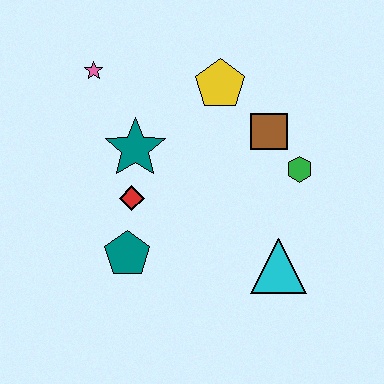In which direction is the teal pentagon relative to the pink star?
The teal pentagon is below the pink star.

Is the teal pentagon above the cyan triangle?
Yes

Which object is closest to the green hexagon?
The brown square is closest to the green hexagon.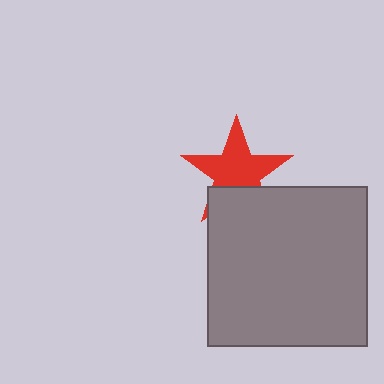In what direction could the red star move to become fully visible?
The red star could move up. That would shift it out from behind the gray square entirely.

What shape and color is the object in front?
The object in front is a gray square.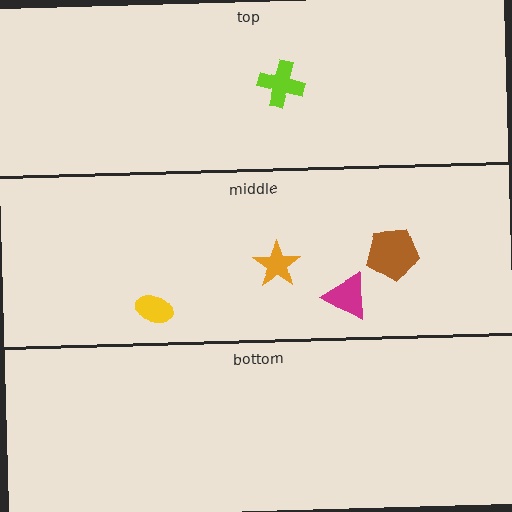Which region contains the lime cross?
The top region.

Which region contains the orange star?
The middle region.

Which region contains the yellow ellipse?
The middle region.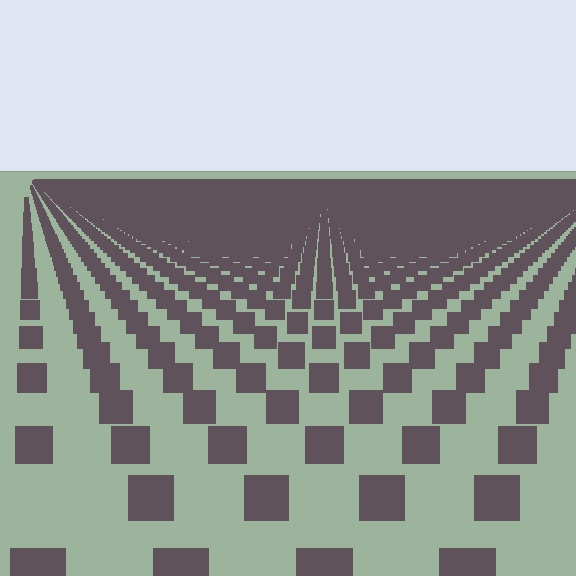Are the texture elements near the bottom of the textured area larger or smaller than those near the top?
Larger. Near the bottom, elements are closer to the viewer and appear at a bigger on-screen size.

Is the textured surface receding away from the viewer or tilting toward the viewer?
The surface is receding away from the viewer. Texture elements get smaller and denser toward the top.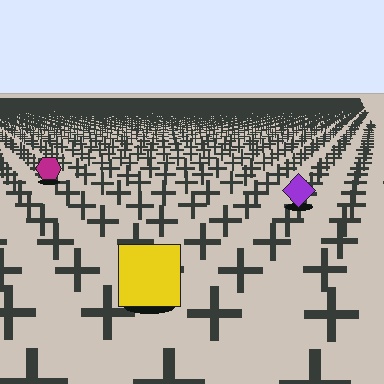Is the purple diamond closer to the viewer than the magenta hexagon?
Yes. The purple diamond is closer — you can tell from the texture gradient: the ground texture is coarser near it.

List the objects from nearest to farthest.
From nearest to farthest: the yellow square, the purple diamond, the magenta hexagon.